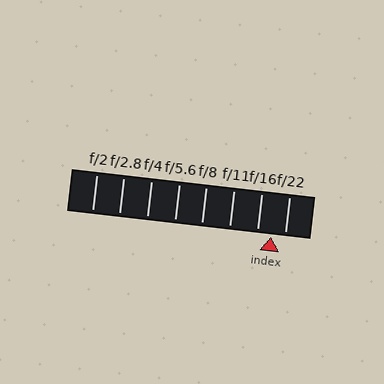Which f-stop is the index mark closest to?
The index mark is closest to f/22.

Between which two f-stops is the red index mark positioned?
The index mark is between f/16 and f/22.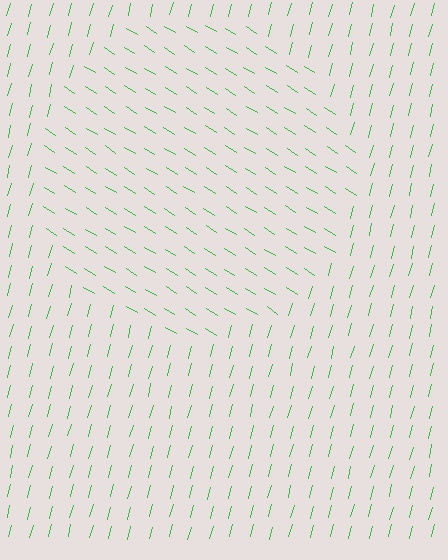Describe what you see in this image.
The image is filled with small green line segments. A circle region in the image has lines oriented differently from the surrounding lines, creating a visible texture boundary.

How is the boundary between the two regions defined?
The boundary is defined purely by a change in line orientation (approximately 73 degrees difference). All lines are the same color and thickness.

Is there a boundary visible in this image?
Yes, there is a texture boundary formed by a change in line orientation.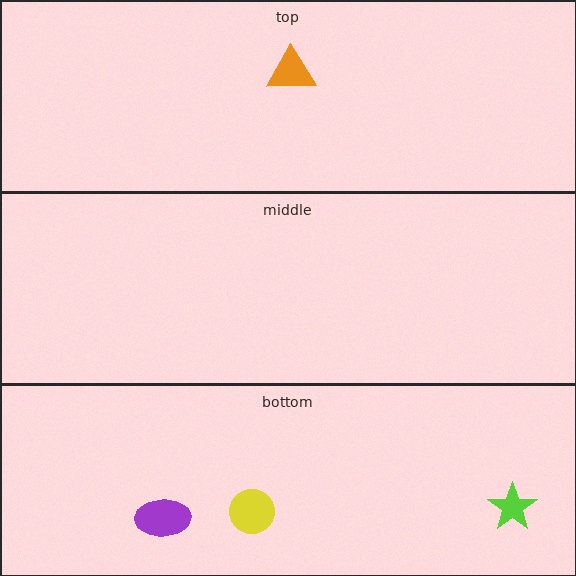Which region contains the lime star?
The bottom region.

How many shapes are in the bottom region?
3.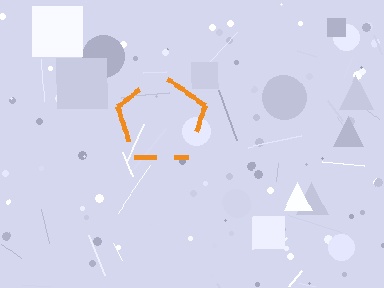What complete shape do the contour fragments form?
The contour fragments form a pentagon.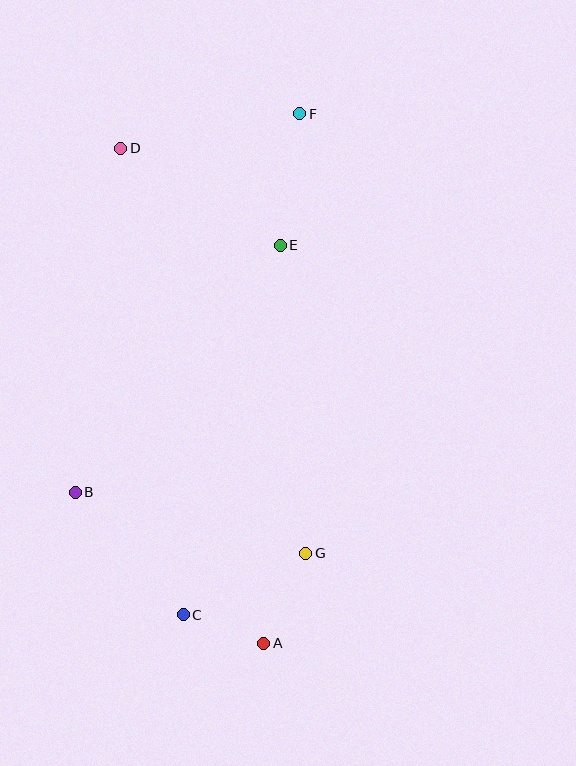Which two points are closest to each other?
Points A and C are closest to each other.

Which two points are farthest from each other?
Points A and F are farthest from each other.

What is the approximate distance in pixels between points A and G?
The distance between A and G is approximately 100 pixels.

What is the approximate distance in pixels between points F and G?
The distance between F and G is approximately 439 pixels.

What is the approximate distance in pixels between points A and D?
The distance between A and D is approximately 515 pixels.